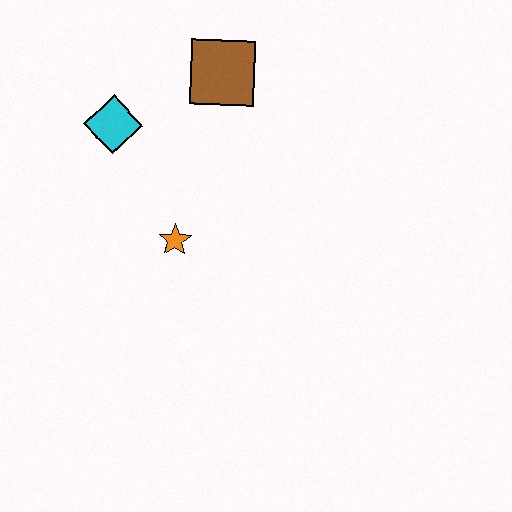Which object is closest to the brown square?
The cyan diamond is closest to the brown square.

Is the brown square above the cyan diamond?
Yes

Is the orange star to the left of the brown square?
Yes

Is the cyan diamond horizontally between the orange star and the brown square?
No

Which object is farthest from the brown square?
The orange star is farthest from the brown square.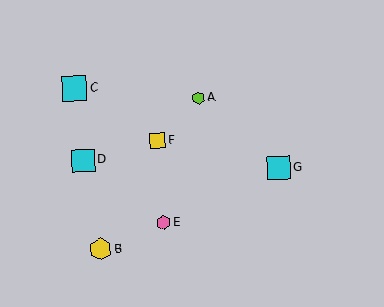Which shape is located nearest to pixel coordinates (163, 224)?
The pink hexagon (labeled E) at (163, 223) is nearest to that location.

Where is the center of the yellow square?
The center of the yellow square is at (157, 140).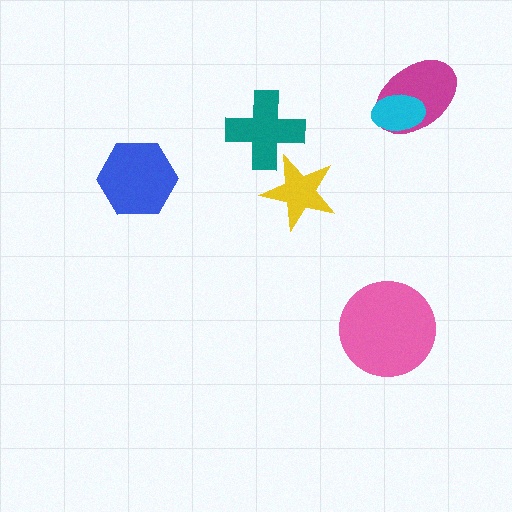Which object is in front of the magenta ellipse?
The cyan ellipse is in front of the magenta ellipse.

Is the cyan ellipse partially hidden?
No, no other shape covers it.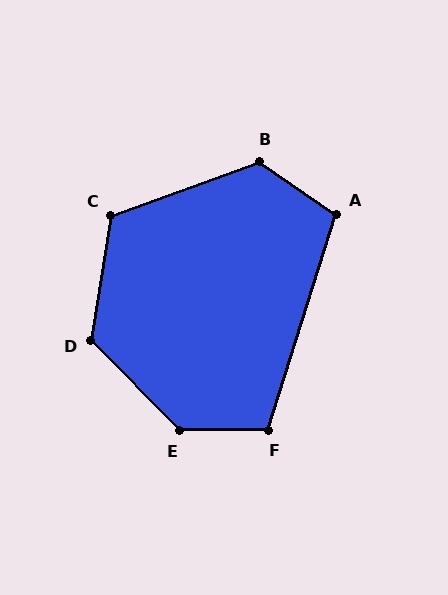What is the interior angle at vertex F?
Approximately 108 degrees (obtuse).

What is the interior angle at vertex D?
Approximately 126 degrees (obtuse).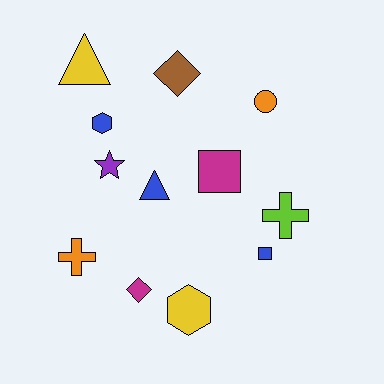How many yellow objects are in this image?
There are 2 yellow objects.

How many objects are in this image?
There are 12 objects.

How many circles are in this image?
There is 1 circle.